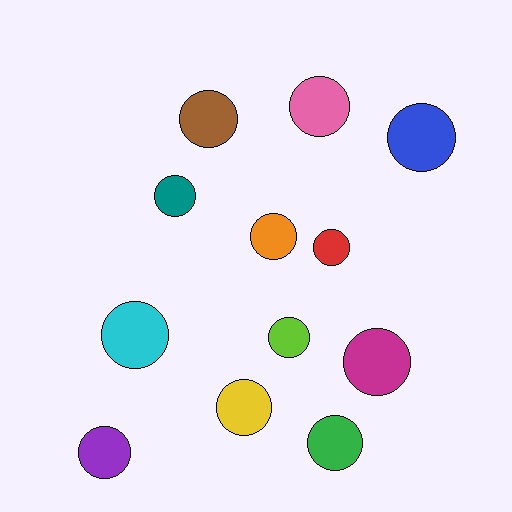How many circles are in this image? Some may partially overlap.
There are 12 circles.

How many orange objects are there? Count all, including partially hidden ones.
There is 1 orange object.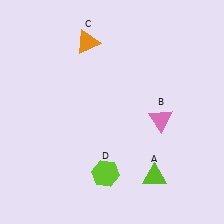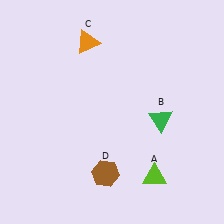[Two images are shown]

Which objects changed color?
B changed from pink to green. D changed from lime to brown.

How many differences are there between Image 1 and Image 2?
There are 2 differences between the two images.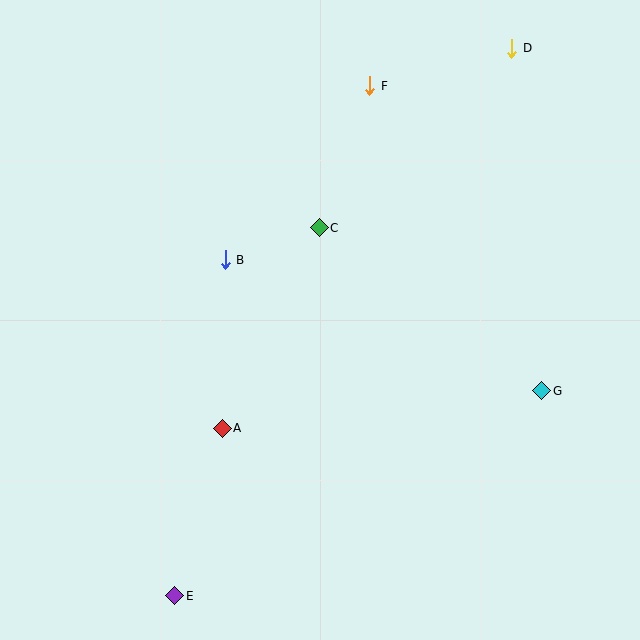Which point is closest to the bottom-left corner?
Point E is closest to the bottom-left corner.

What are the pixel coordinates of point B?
Point B is at (225, 260).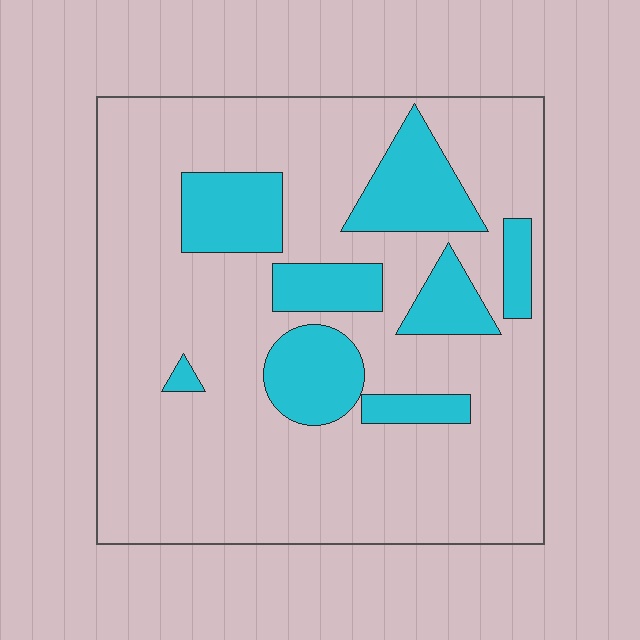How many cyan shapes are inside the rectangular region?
8.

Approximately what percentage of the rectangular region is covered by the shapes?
Approximately 20%.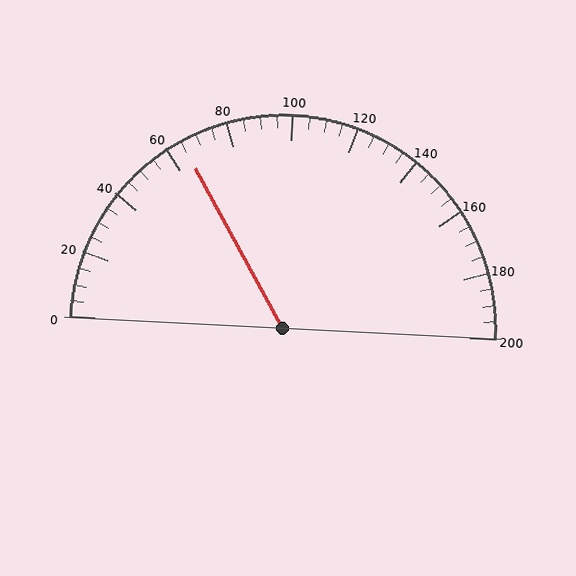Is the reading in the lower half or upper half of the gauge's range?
The reading is in the lower half of the range (0 to 200).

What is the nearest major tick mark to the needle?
The nearest major tick mark is 60.